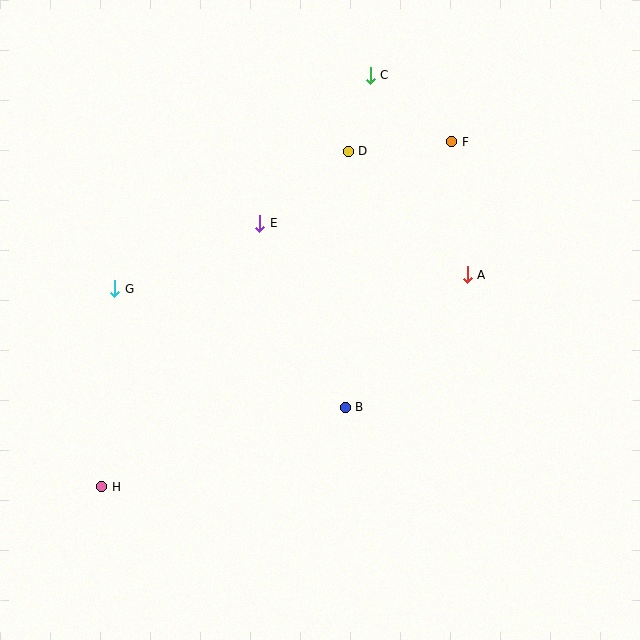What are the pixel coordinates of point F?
Point F is at (452, 142).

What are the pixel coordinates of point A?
Point A is at (468, 275).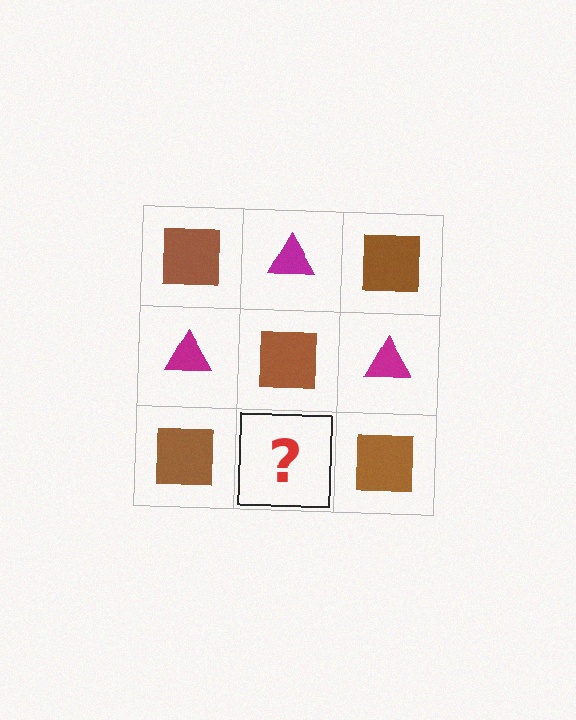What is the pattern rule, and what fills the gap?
The rule is that it alternates brown square and magenta triangle in a checkerboard pattern. The gap should be filled with a magenta triangle.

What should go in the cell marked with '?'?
The missing cell should contain a magenta triangle.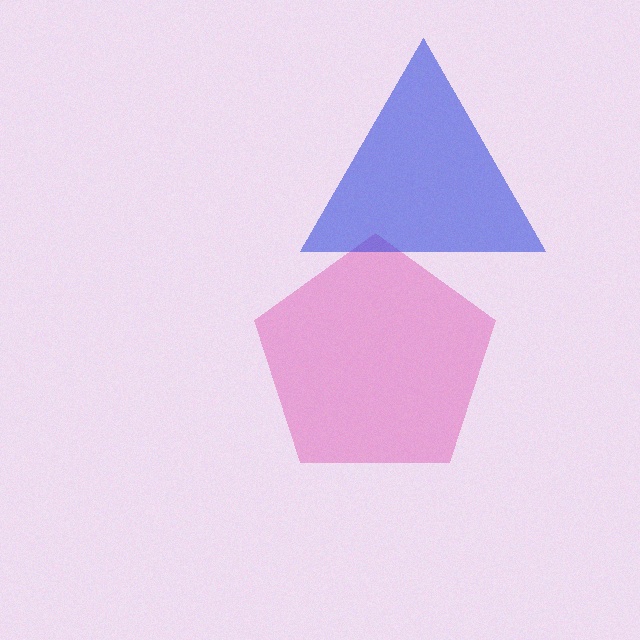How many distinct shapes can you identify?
There are 2 distinct shapes: a pink pentagon, a blue triangle.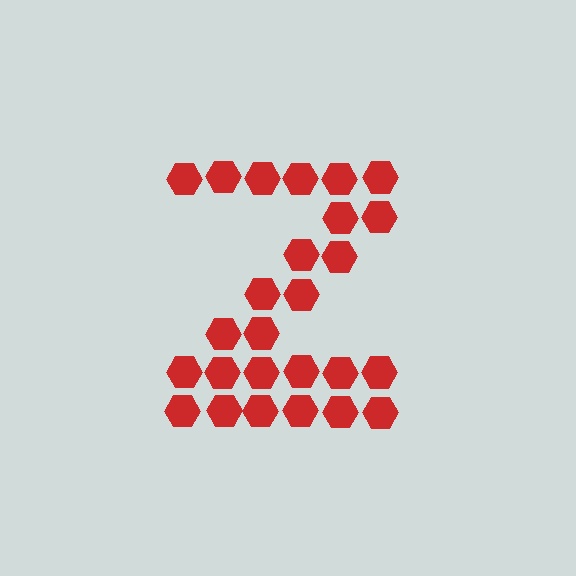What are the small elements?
The small elements are hexagons.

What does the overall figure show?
The overall figure shows the letter Z.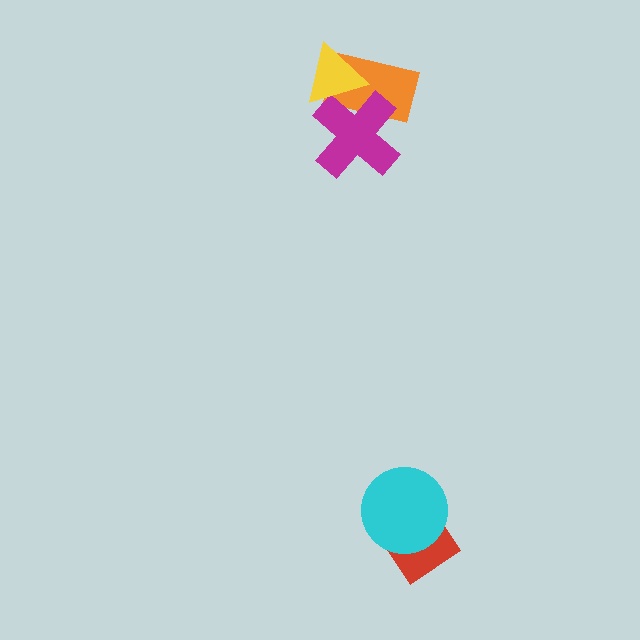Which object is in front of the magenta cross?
The yellow triangle is in front of the magenta cross.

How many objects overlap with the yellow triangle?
2 objects overlap with the yellow triangle.